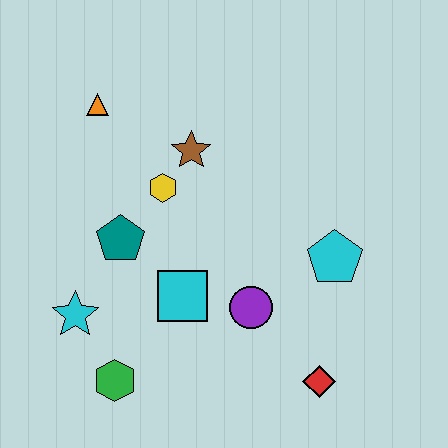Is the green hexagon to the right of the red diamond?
No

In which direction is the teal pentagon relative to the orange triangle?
The teal pentagon is below the orange triangle.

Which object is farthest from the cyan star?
The cyan pentagon is farthest from the cyan star.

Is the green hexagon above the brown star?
No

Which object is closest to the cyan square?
The purple circle is closest to the cyan square.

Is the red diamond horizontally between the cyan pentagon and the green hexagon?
Yes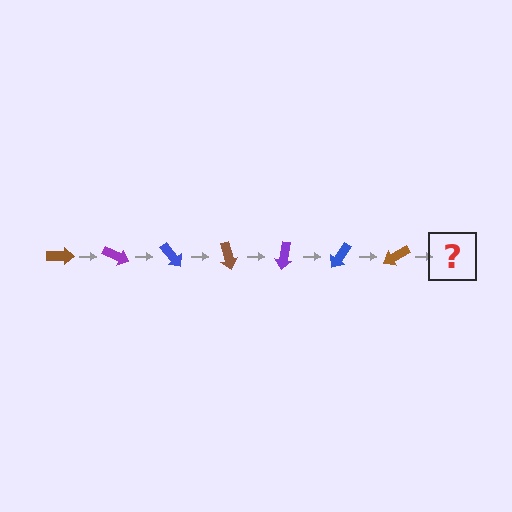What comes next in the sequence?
The next element should be a purple arrow, rotated 175 degrees from the start.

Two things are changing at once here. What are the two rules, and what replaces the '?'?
The two rules are that it rotates 25 degrees each step and the color cycles through brown, purple, and blue. The '?' should be a purple arrow, rotated 175 degrees from the start.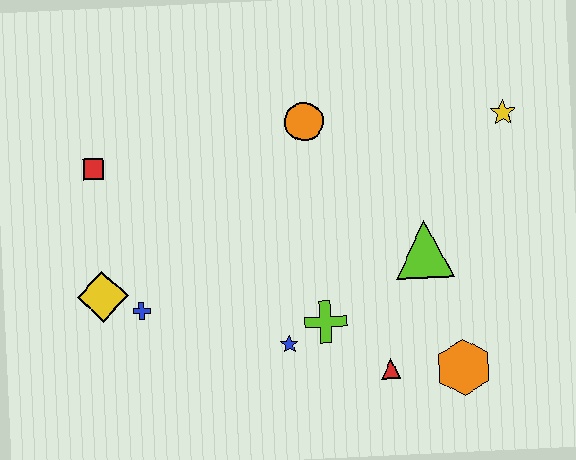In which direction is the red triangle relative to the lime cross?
The red triangle is to the right of the lime cross.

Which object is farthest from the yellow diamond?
The yellow star is farthest from the yellow diamond.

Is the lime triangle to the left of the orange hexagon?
Yes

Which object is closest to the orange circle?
The lime triangle is closest to the orange circle.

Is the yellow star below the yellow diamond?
No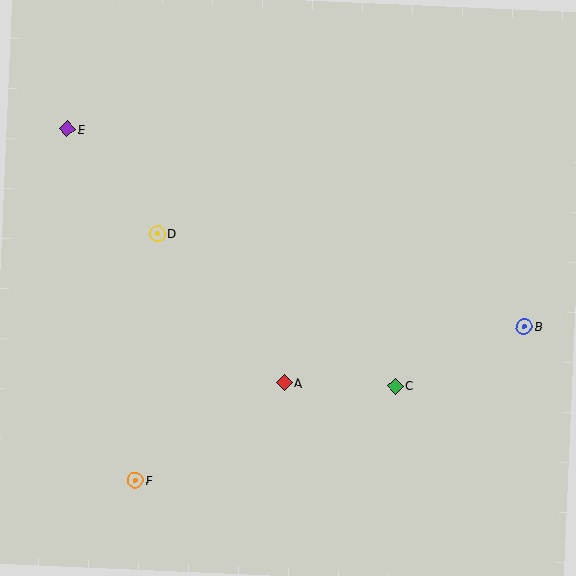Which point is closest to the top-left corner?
Point E is closest to the top-left corner.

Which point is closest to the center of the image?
Point A at (284, 383) is closest to the center.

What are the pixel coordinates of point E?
Point E is at (67, 129).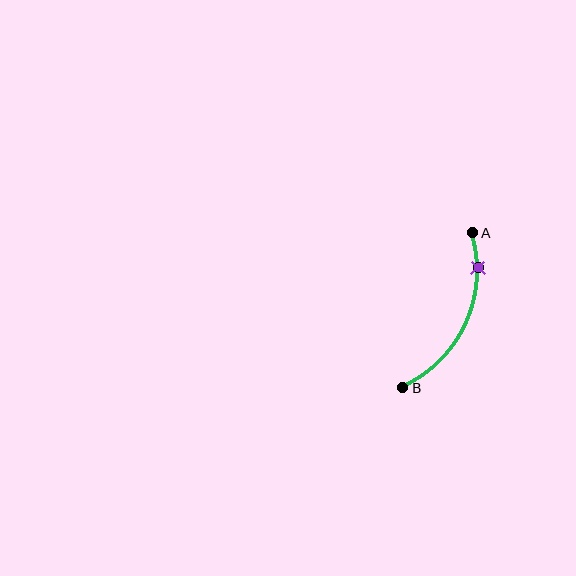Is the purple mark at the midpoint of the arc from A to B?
No. The purple mark lies on the arc but is closer to endpoint A. The arc midpoint would be at the point on the curve equidistant along the arc from both A and B.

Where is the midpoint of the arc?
The arc midpoint is the point on the curve farthest from the straight line joining A and B. It sits to the right of that line.